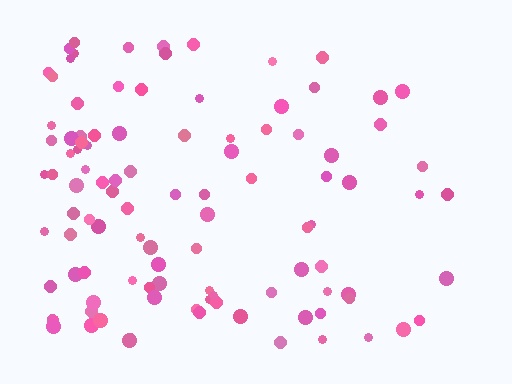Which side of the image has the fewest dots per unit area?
The right.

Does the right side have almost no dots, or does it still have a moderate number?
Still a moderate number, just noticeably fewer than the left.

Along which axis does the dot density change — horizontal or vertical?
Horizontal.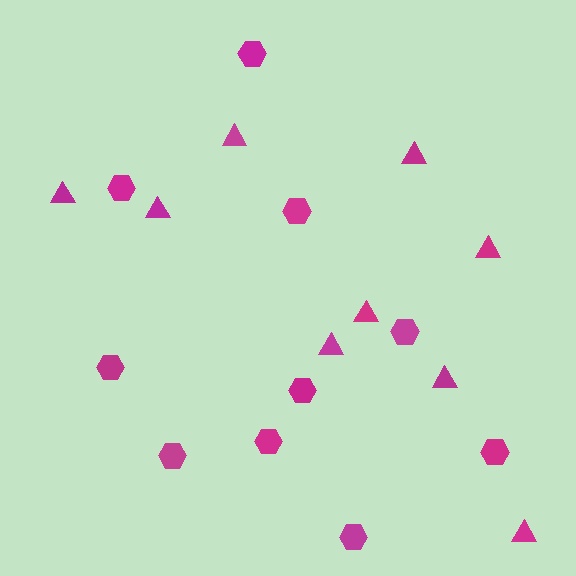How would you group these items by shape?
There are 2 groups: one group of triangles (9) and one group of hexagons (10).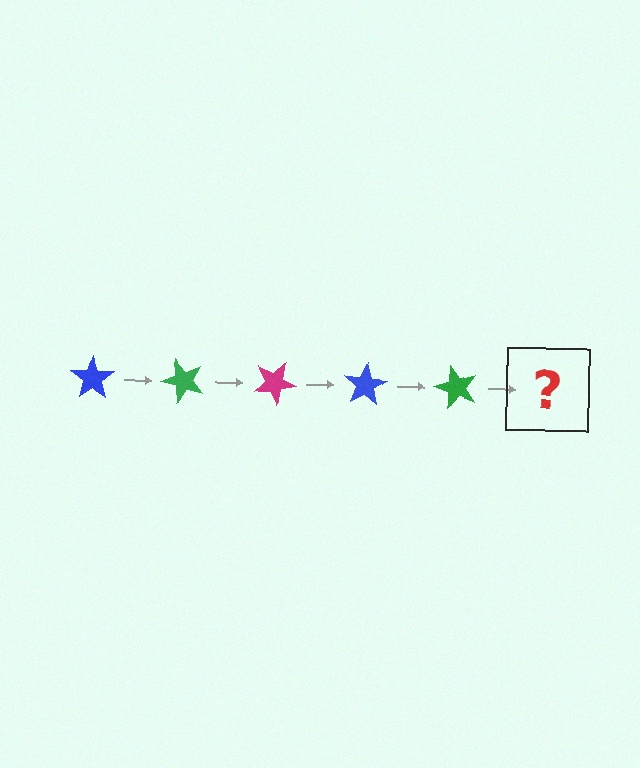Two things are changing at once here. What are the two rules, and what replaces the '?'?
The two rules are that it rotates 50 degrees each step and the color cycles through blue, green, and magenta. The '?' should be a magenta star, rotated 250 degrees from the start.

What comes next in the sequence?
The next element should be a magenta star, rotated 250 degrees from the start.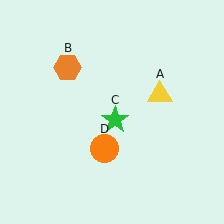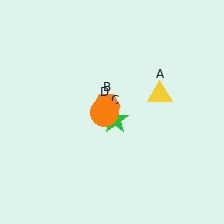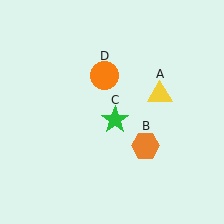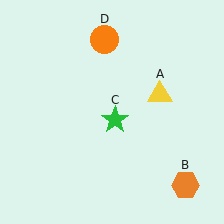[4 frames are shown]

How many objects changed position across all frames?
2 objects changed position: orange hexagon (object B), orange circle (object D).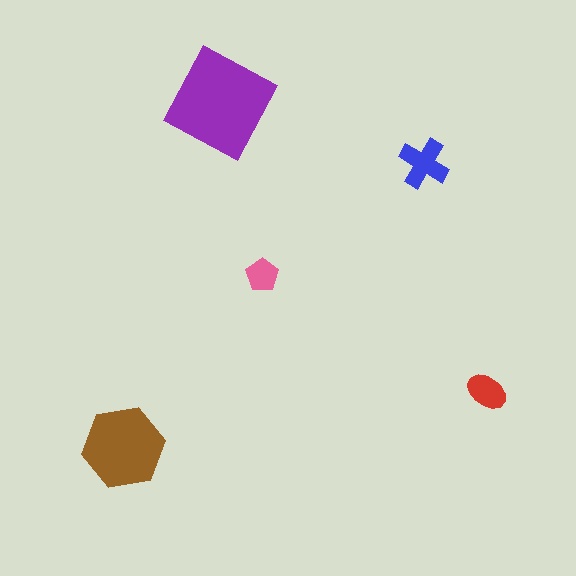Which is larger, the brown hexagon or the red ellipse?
The brown hexagon.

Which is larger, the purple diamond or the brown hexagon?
The purple diamond.